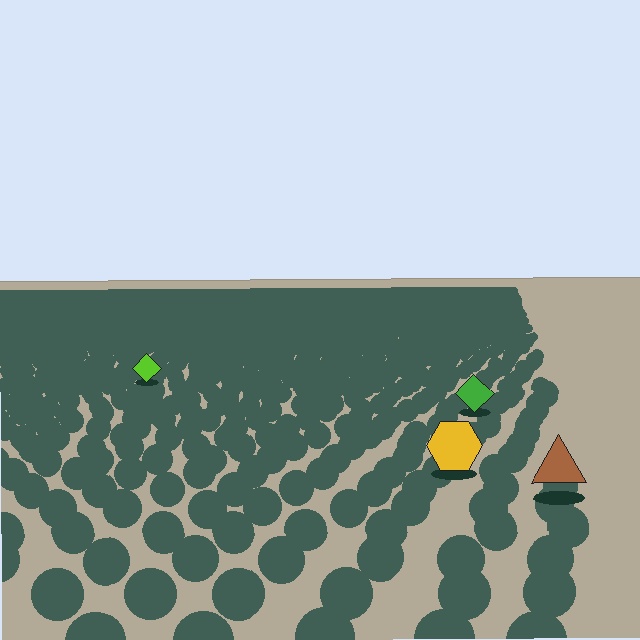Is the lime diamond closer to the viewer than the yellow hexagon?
No. The yellow hexagon is closer — you can tell from the texture gradient: the ground texture is coarser near it.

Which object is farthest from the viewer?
The lime diamond is farthest from the viewer. It appears smaller and the ground texture around it is denser.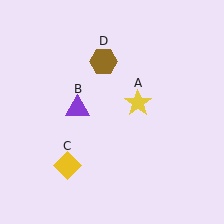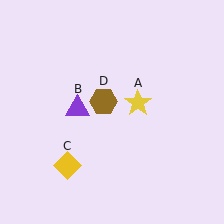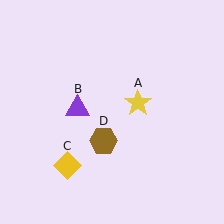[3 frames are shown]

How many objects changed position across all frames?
1 object changed position: brown hexagon (object D).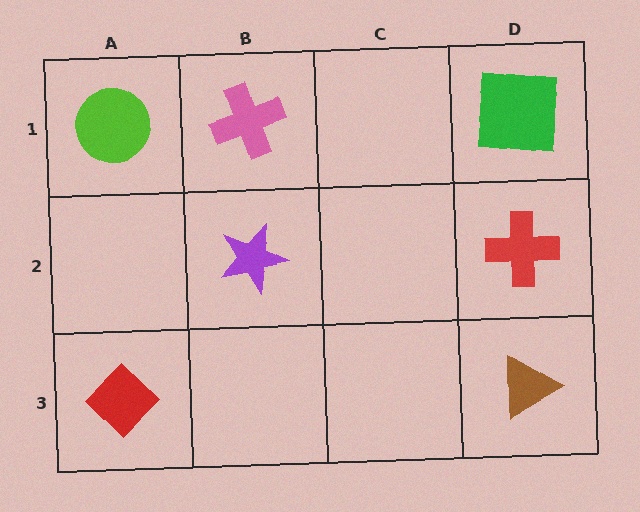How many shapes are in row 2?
2 shapes.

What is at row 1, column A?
A lime circle.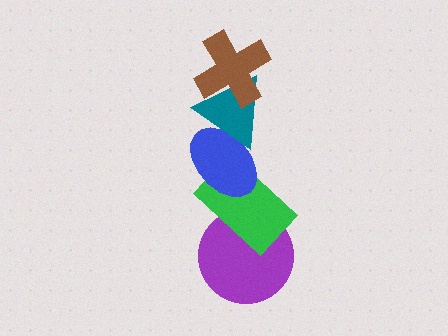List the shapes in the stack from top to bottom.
From top to bottom: the brown cross, the teal triangle, the blue ellipse, the green rectangle, the purple circle.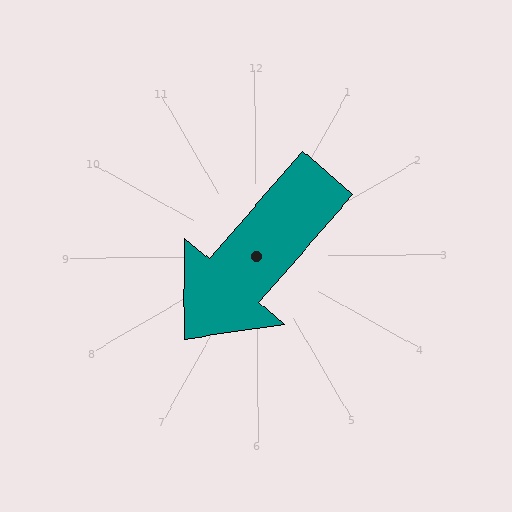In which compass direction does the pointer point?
Southwest.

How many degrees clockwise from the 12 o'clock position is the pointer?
Approximately 221 degrees.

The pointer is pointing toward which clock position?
Roughly 7 o'clock.